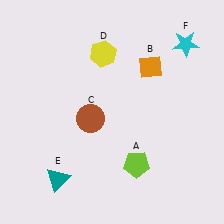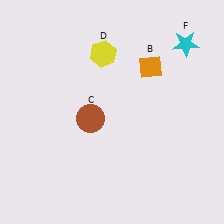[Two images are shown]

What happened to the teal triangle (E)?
The teal triangle (E) was removed in Image 2. It was in the bottom-left area of Image 1.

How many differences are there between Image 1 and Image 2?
There are 2 differences between the two images.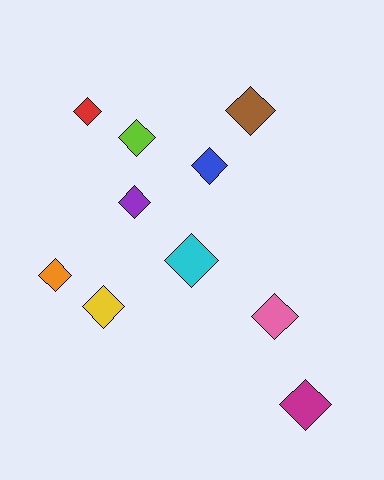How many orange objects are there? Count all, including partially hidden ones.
There is 1 orange object.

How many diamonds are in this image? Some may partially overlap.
There are 10 diamonds.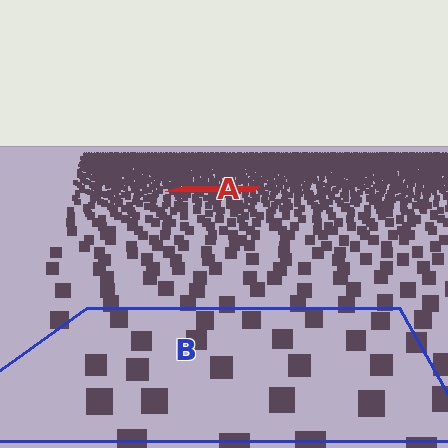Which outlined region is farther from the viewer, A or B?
Region A is farther from the viewer — the texture elements inside it appear smaller and more densely packed.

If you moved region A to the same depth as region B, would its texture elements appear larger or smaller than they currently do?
They would appear larger. At a closer depth, the same texture elements are projected at a bigger on-screen size.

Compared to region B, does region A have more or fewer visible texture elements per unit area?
Region A has more texture elements per unit area — they are packed more densely because it is farther away.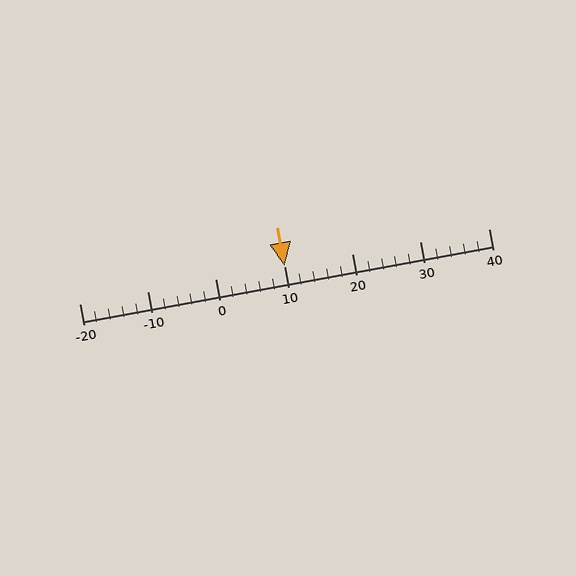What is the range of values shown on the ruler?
The ruler shows values from -20 to 40.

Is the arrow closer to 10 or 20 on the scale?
The arrow is closer to 10.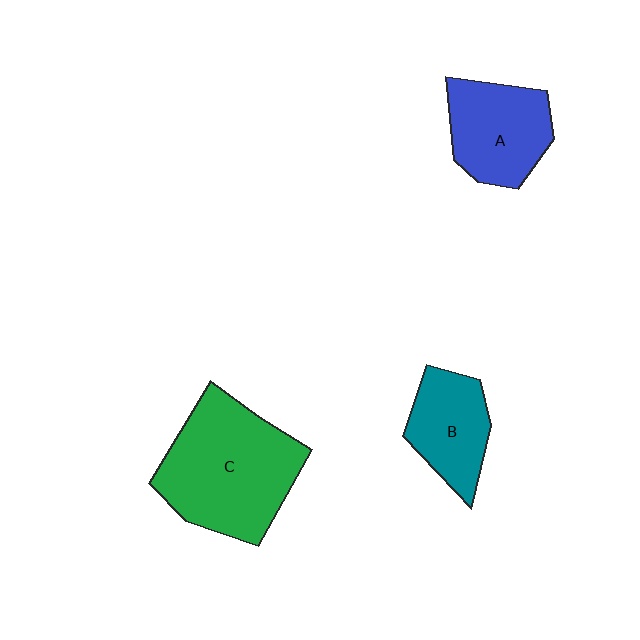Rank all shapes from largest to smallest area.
From largest to smallest: C (green), A (blue), B (teal).